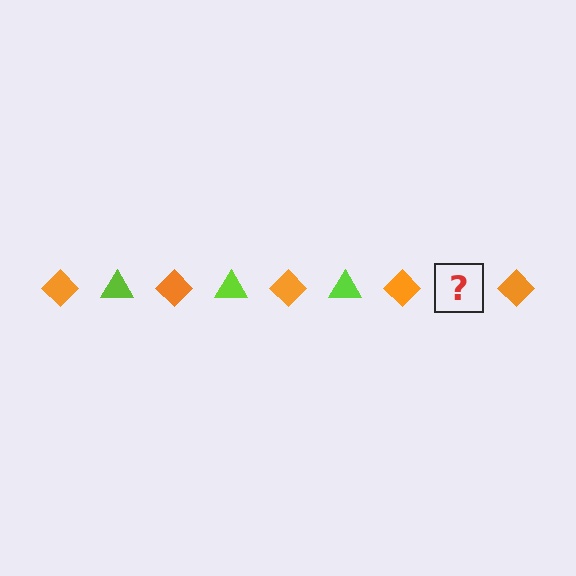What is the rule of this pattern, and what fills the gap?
The rule is that the pattern alternates between orange diamond and lime triangle. The gap should be filled with a lime triangle.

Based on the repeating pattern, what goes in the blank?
The blank should be a lime triangle.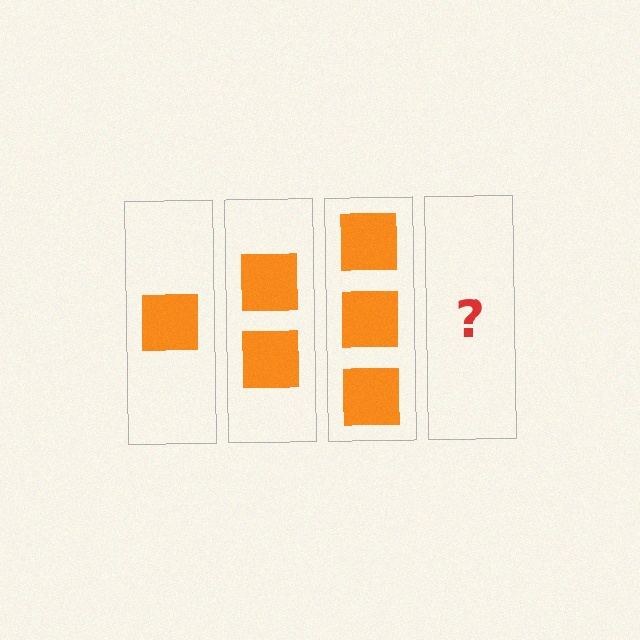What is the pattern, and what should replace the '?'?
The pattern is that each step adds one more square. The '?' should be 4 squares.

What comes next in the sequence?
The next element should be 4 squares.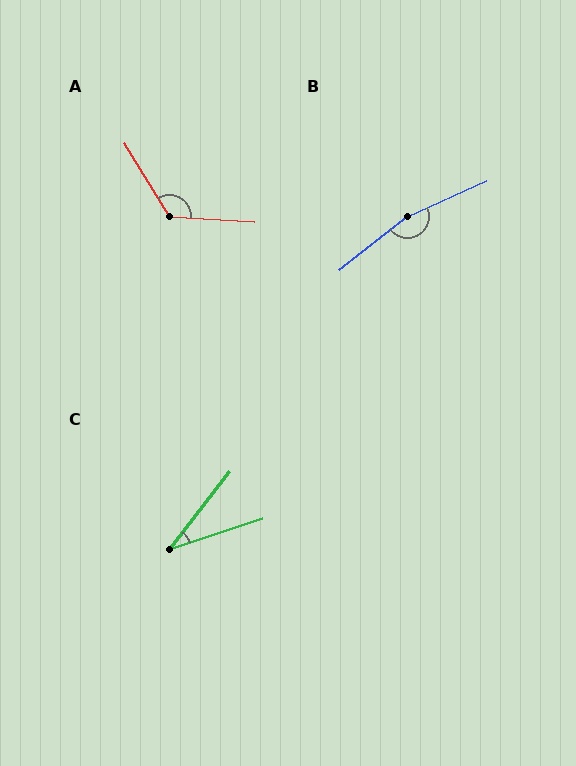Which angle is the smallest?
C, at approximately 34 degrees.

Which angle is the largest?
B, at approximately 166 degrees.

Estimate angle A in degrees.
Approximately 125 degrees.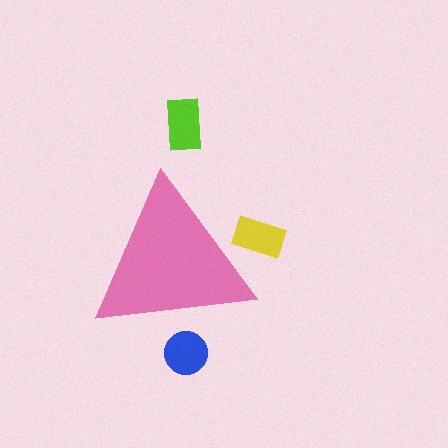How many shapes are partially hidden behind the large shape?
2 shapes are partially hidden.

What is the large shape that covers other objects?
A pink triangle.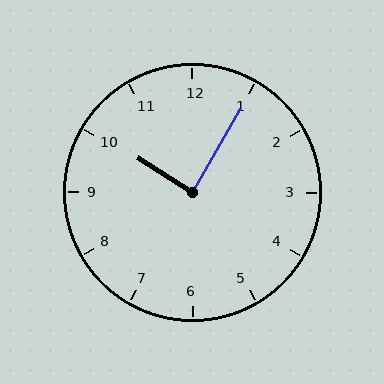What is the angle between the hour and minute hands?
Approximately 88 degrees.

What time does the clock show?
10:05.